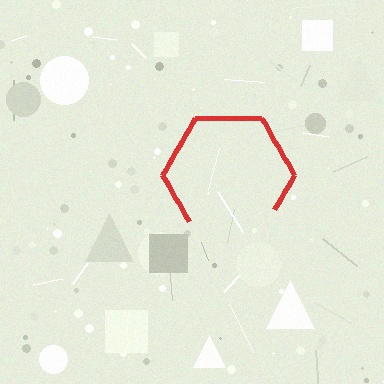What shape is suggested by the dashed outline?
The dashed outline suggests a hexagon.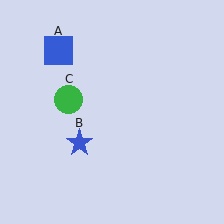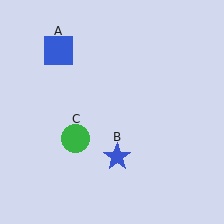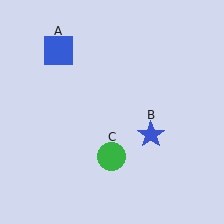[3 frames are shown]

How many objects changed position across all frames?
2 objects changed position: blue star (object B), green circle (object C).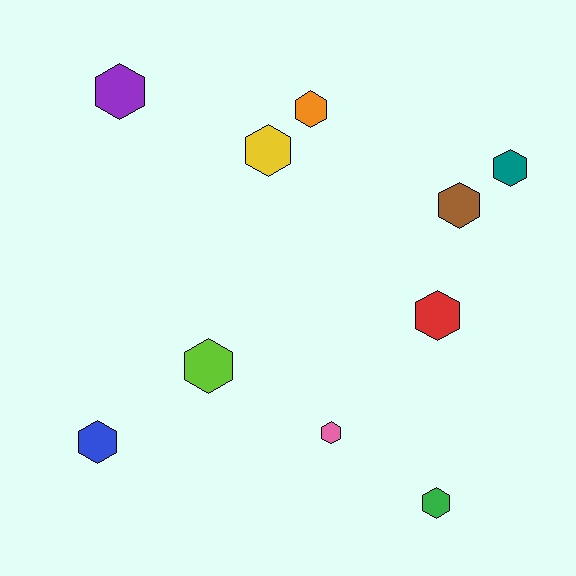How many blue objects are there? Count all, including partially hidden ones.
There is 1 blue object.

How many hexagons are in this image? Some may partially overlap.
There are 10 hexagons.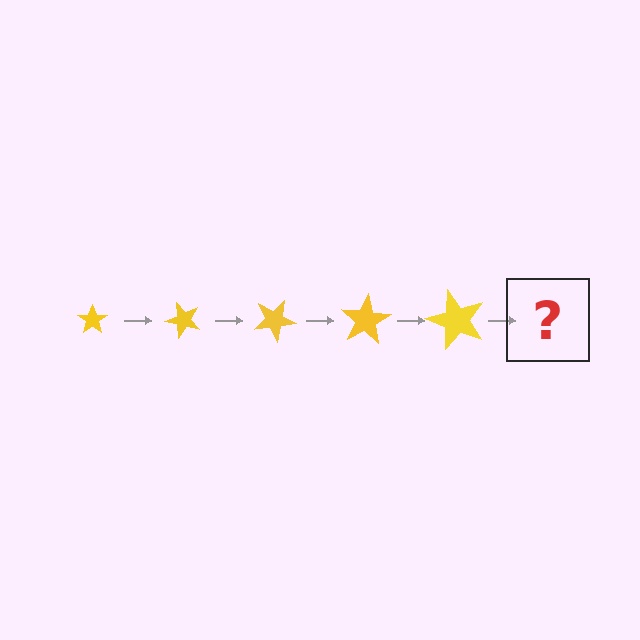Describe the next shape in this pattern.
It should be a star, larger than the previous one and rotated 250 degrees from the start.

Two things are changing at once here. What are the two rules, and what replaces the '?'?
The two rules are that the star grows larger each step and it rotates 50 degrees each step. The '?' should be a star, larger than the previous one and rotated 250 degrees from the start.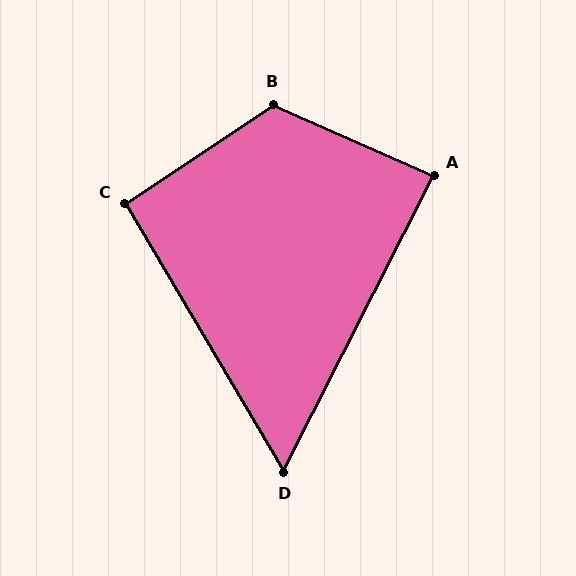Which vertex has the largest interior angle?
B, at approximately 122 degrees.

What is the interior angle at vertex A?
Approximately 87 degrees (approximately right).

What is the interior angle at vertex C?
Approximately 93 degrees (approximately right).